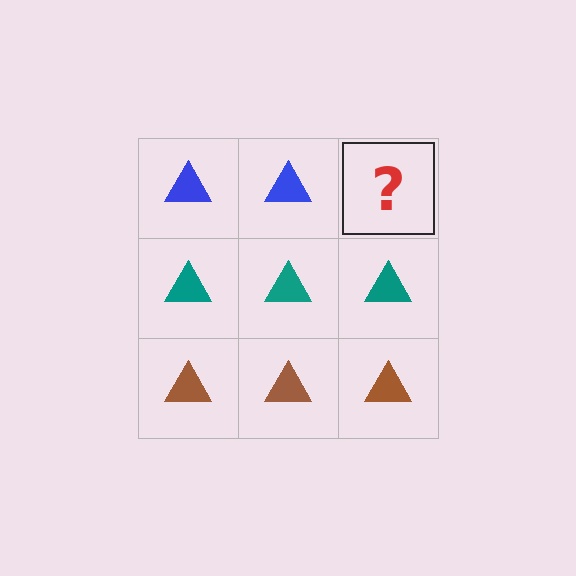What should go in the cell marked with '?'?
The missing cell should contain a blue triangle.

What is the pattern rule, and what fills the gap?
The rule is that each row has a consistent color. The gap should be filled with a blue triangle.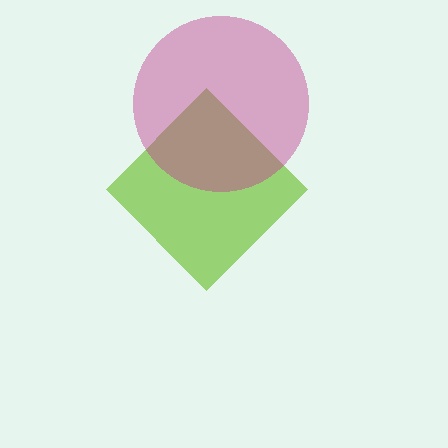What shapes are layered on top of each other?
The layered shapes are: a lime diamond, a magenta circle.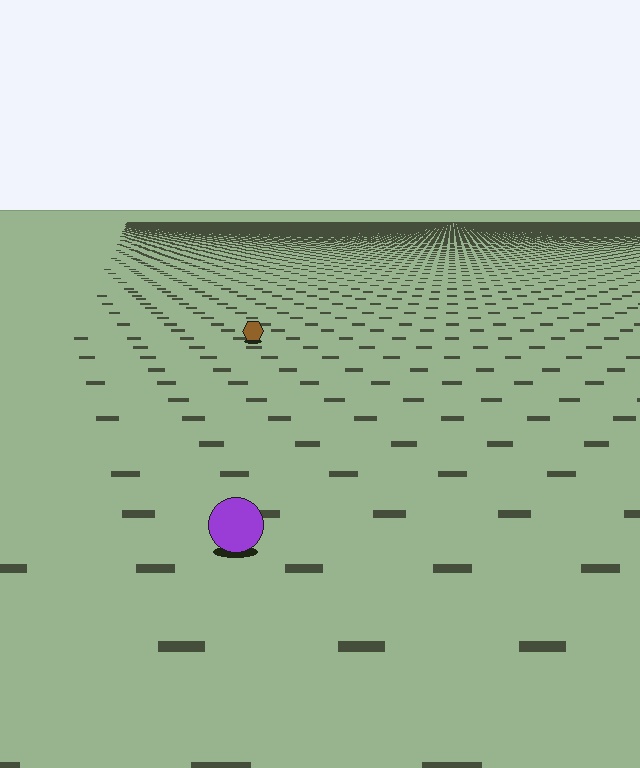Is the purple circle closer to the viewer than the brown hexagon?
Yes. The purple circle is closer — you can tell from the texture gradient: the ground texture is coarser near it.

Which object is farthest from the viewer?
The brown hexagon is farthest from the viewer. It appears smaller and the ground texture around it is denser.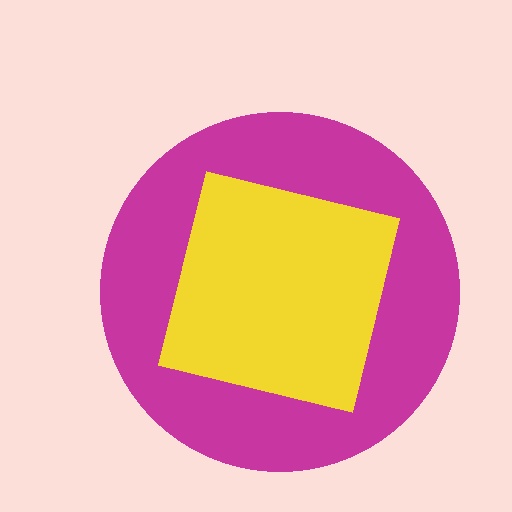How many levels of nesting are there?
2.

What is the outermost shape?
The magenta circle.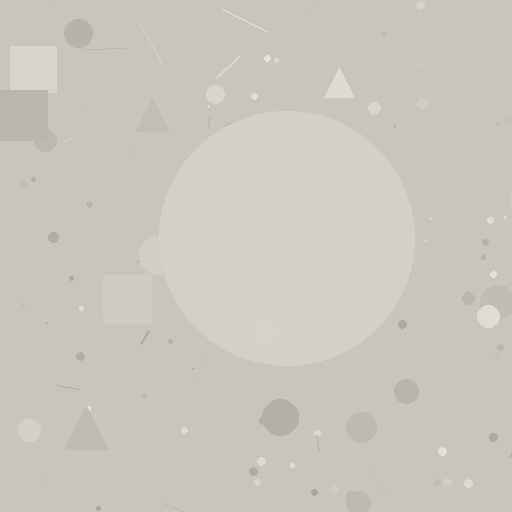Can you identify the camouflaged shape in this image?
The camouflaged shape is a circle.